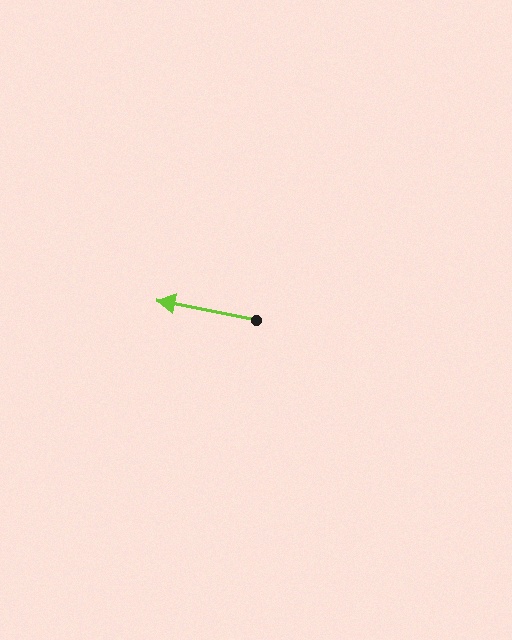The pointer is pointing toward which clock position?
Roughly 9 o'clock.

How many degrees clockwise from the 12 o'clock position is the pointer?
Approximately 281 degrees.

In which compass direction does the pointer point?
West.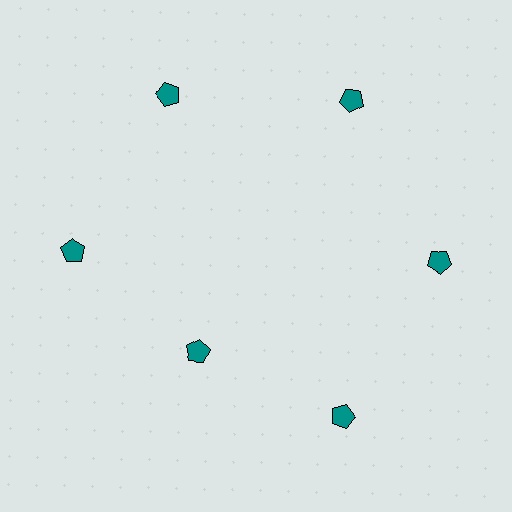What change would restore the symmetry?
The symmetry would be restored by moving it outward, back onto the ring so that all 6 pentagons sit at equal angles and equal distance from the center.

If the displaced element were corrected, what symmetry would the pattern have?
It would have 6-fold rotational symmetry — the pattern would map onto itself every 60 degrees.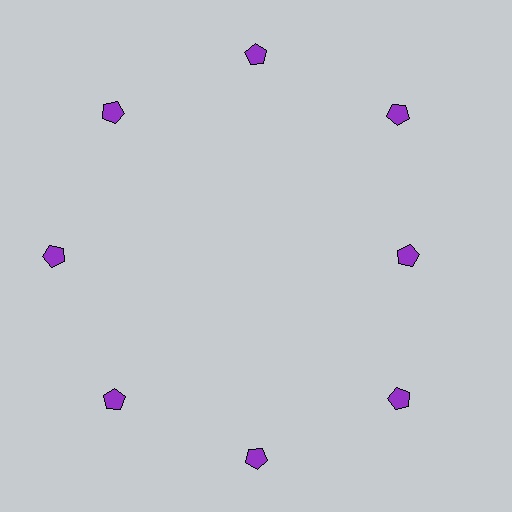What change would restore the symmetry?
The symmetry would be restored by moving it outward, back onto the ring so that all 8 pentagons sit at equal angles and equal distance from the center.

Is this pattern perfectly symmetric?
No. The 8 purple pentagons are arranged in a ring, but one element near the 3 o'clock position is pulled inward toward the center, breaking the 8-fold rotational symmetry.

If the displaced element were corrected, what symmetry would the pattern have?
It would have 8-fold rotational symmetry — the pattern would map onto itself every 45 degrees.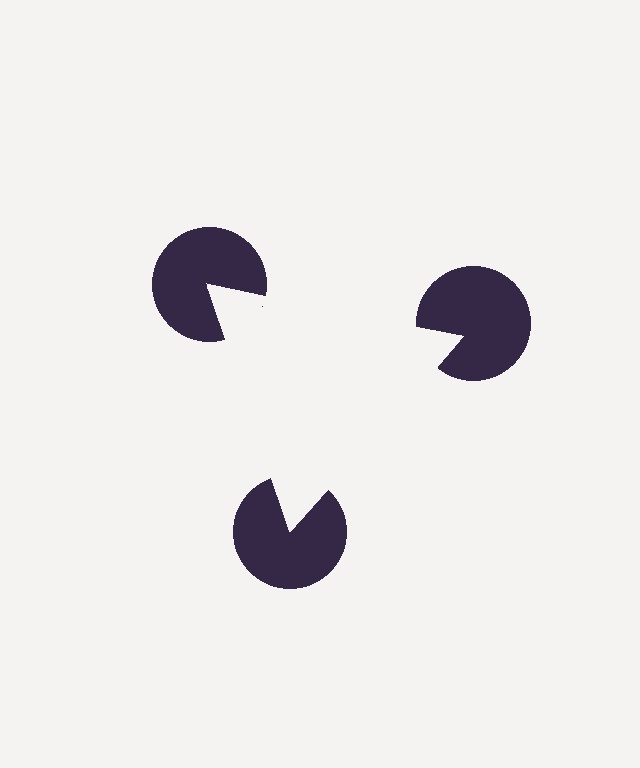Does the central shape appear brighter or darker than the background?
It typically appears slightly brighter than the background, even though no actual brightness change is drawn.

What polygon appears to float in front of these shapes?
An illusory triangle — its edges are inferred from the aligned wedge cuts in the pac-man discs, not physically drawn.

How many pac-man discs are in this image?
There are 3 — one at each vertex of the illusory triangle.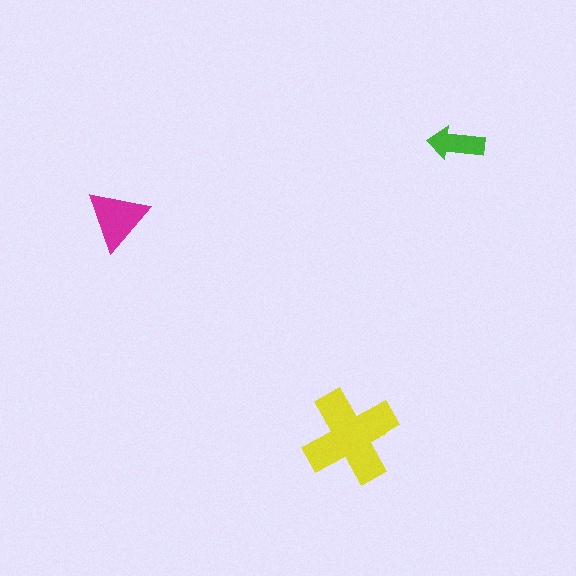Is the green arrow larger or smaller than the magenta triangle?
Smaller.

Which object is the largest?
The yellow cross.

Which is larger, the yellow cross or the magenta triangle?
The yellow cross.